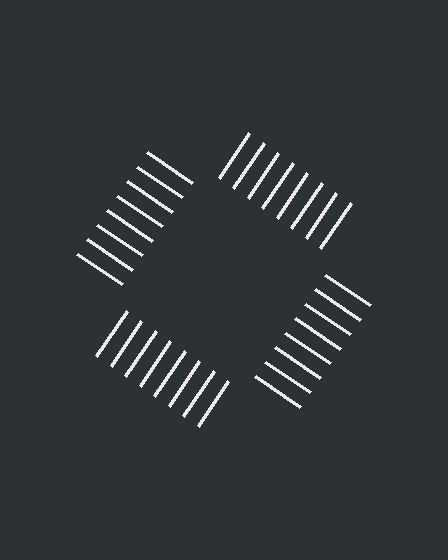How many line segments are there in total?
32 — 8 along each of the 4 edges.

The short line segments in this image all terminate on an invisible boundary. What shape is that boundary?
An illusory square — the line segments terminate on its edges but no continuous stroke is drawn.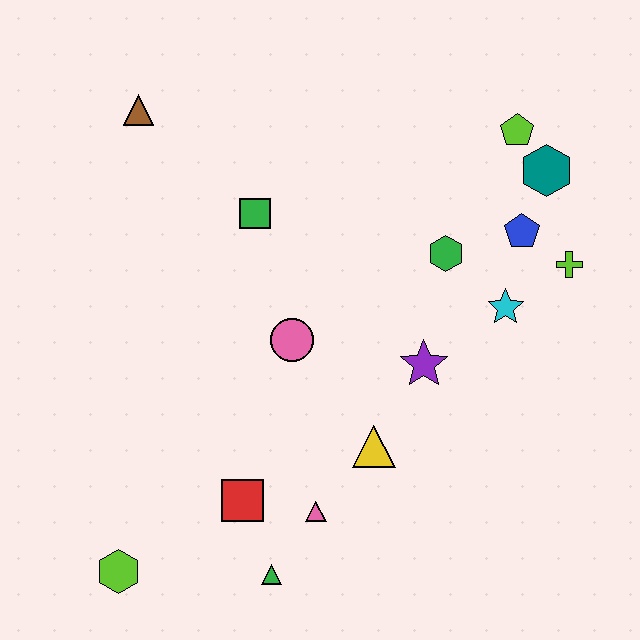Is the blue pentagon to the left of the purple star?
No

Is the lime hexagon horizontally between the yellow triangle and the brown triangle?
No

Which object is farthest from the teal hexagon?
The lime hexagon is farthest from the teal hexagon.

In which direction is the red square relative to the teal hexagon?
The red square is below the teal hexagon.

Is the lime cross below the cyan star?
No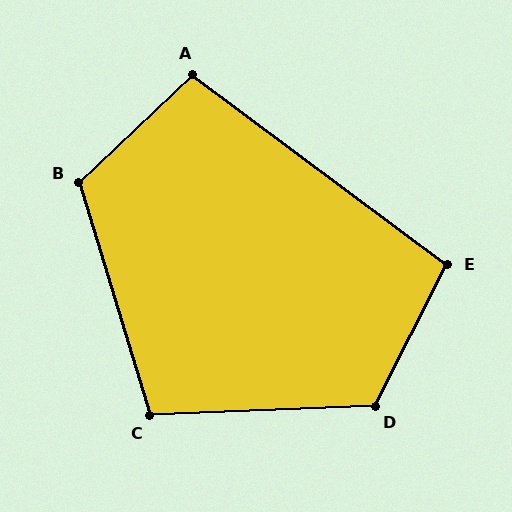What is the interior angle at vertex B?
Approximately 117 degrees (obtuse).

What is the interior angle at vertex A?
Approximately 100 degrees (obtuse).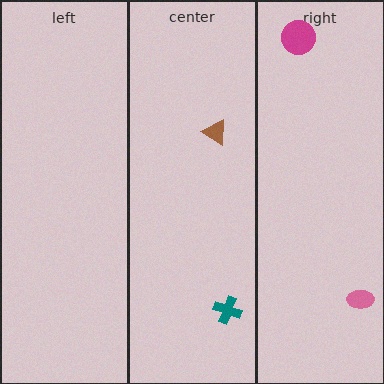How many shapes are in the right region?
2.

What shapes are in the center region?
The brown triangle, the teal cross.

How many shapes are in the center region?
2.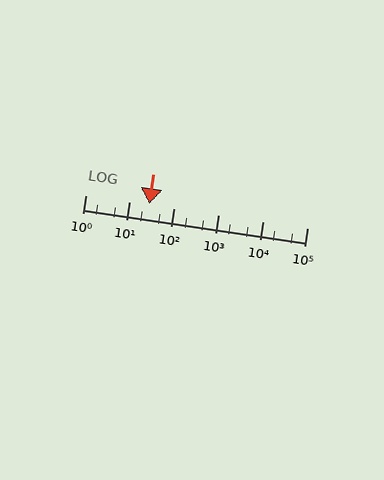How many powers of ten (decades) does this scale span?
The scale spans 5 decades, from 1 to 100000.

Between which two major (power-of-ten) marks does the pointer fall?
The pointer is between 10 and 100.